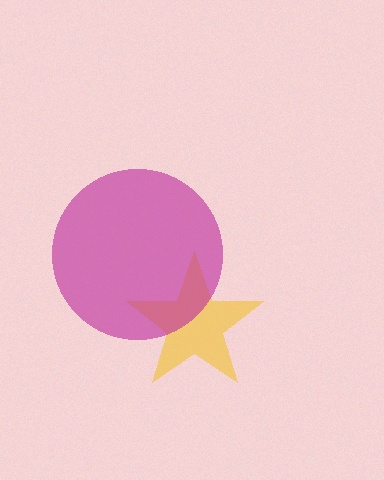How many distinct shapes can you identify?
There are 2 distinct shapes: a yellow star, a magenta circle.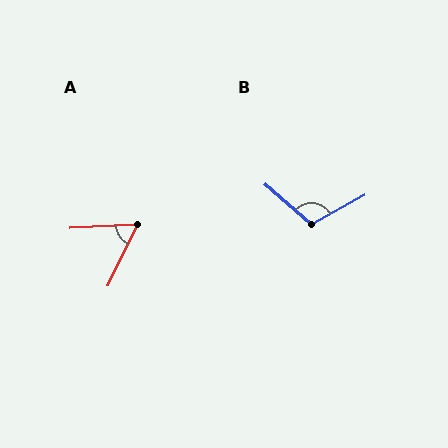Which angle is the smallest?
A, at approximately 62 degrees.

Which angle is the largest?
B, at approximately 110 degrees.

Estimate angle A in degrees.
Approximately 62 degrees.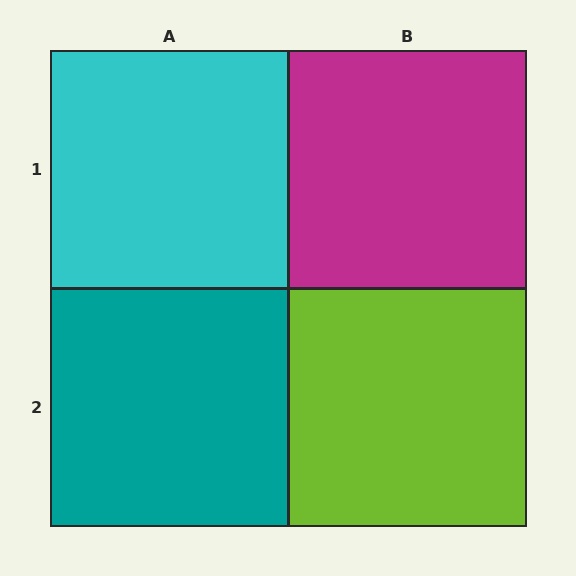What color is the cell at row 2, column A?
Teal.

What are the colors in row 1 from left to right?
Cyan, magenta.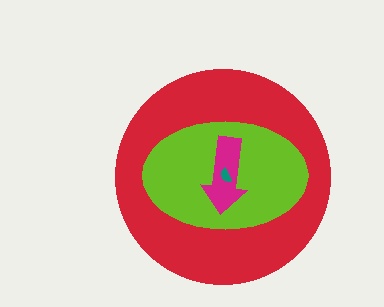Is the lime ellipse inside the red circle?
Yes.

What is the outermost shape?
The red circle.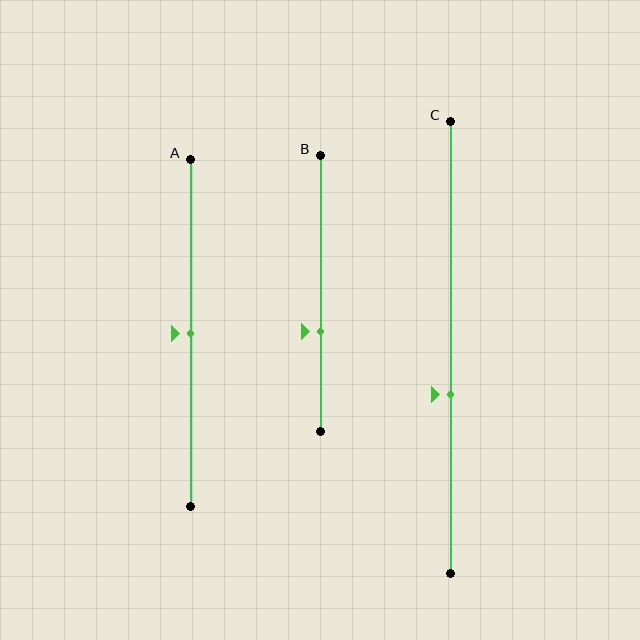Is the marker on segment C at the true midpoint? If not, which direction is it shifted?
No, the marker on segment C is shifted downward by about 11% of the segment length.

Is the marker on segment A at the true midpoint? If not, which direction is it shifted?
Yes, the marker on segment A is at the true midpoint.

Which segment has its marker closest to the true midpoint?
Segment A has its marker closest to the true midpoint.